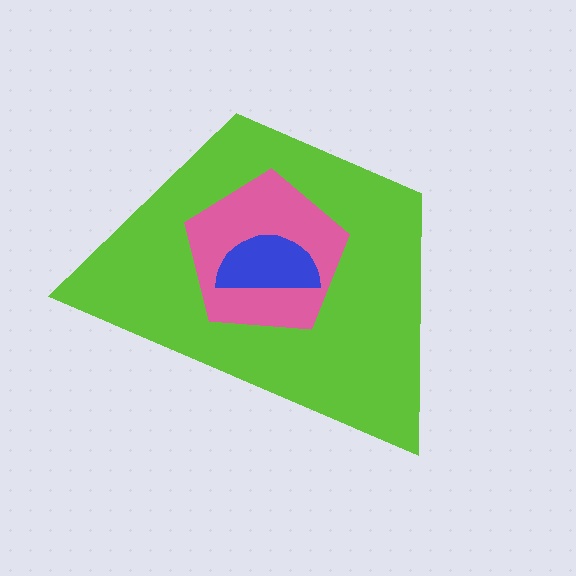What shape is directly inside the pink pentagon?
The blue semicircle.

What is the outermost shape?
The lime trapezoid.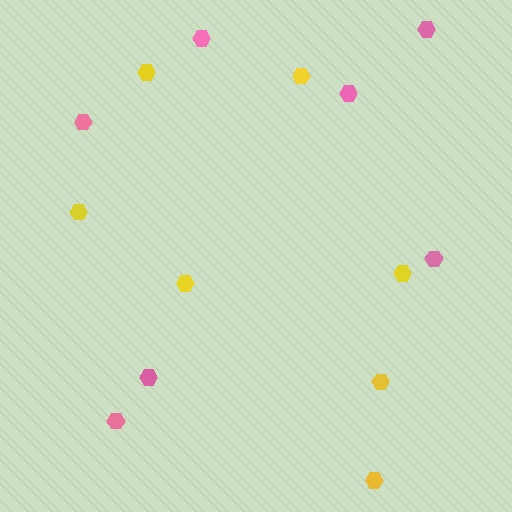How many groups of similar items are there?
There are 2 groups: one group of pink hexagons (7) and one group of yellow hexagons (7).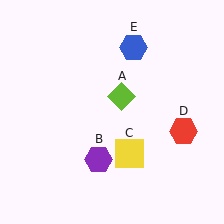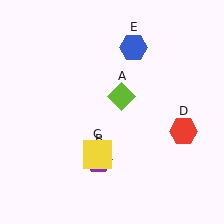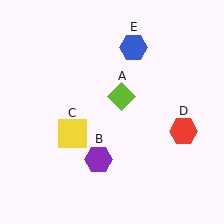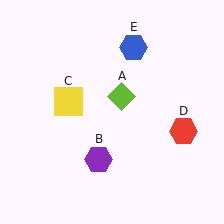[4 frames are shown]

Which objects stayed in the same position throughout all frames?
Lime diamond (object A) and purple hexagon (object B) and red hexagon (object D) and blue hexagon (object E) remained stationary.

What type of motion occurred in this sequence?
The yellow square (object C) rotated clockwise around the center of the scene.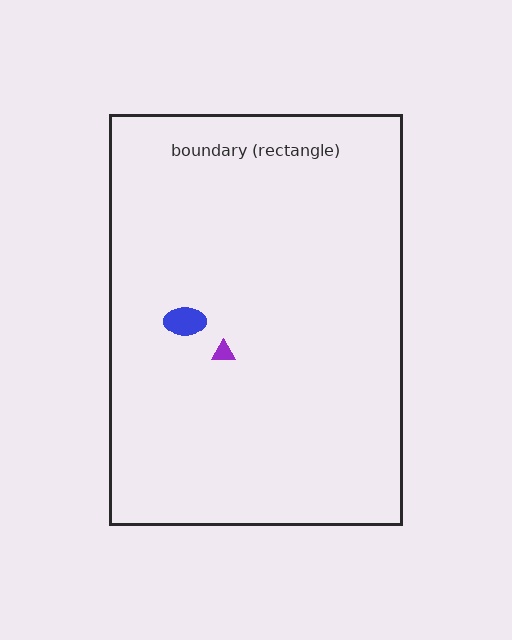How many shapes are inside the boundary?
2 inside, 0 outside.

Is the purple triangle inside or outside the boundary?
Inside.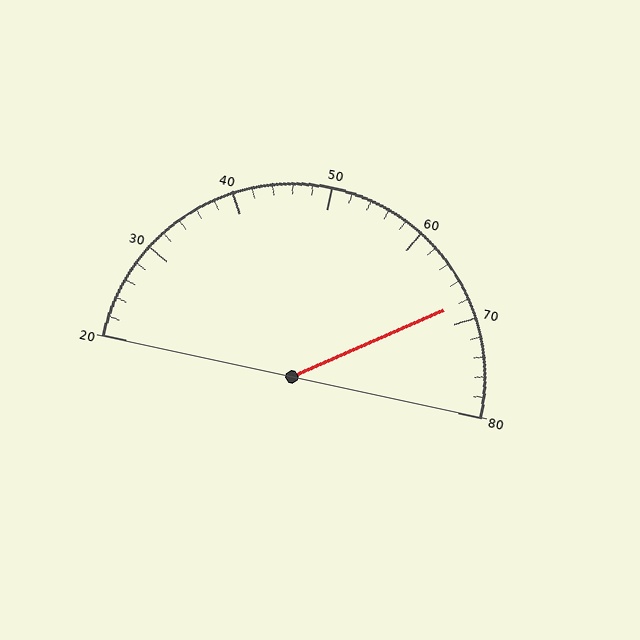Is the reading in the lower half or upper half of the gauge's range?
The reading is in the upper half of the range (20 to 80).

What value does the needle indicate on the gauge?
The needle indicates approximately 68.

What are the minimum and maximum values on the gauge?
The gauge ranges from 20 to 80.